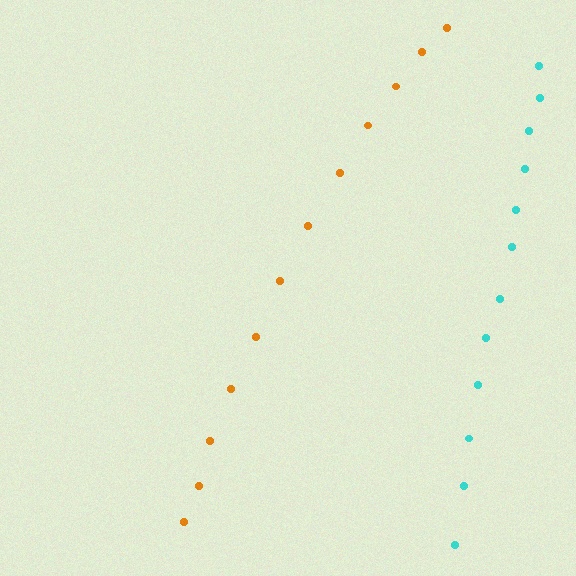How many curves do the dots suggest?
There are 2 distinct paths.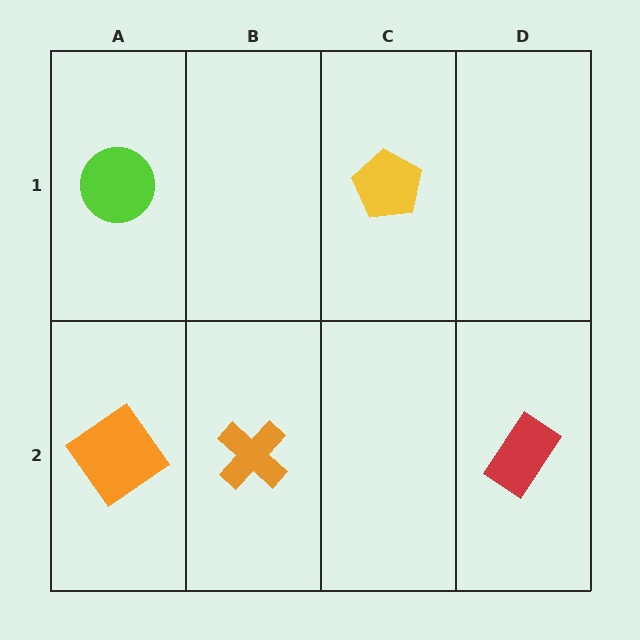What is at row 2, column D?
A red rectangle.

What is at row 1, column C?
A yellow pentagon.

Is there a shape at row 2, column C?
No, that cell is empty.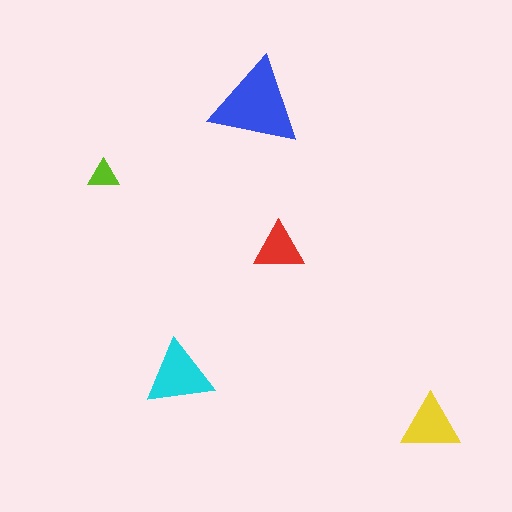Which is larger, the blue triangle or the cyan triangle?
The blue one.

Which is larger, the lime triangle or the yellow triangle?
The yellow one.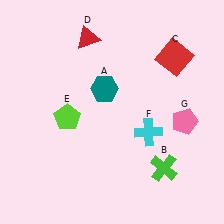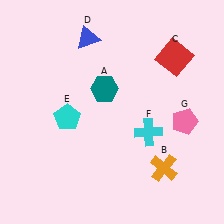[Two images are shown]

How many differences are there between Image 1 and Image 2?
There are 3 differences between the two images.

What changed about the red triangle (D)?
In Image 1, D is red. In Image 2, it changed to blue.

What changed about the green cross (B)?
In Image 1, B is green. In Image 2, it changed to orange.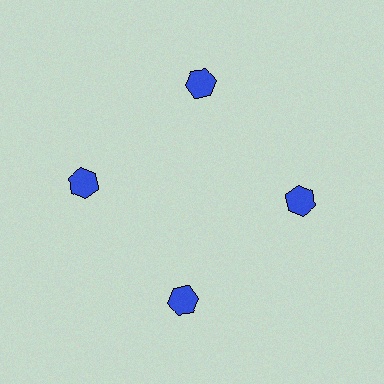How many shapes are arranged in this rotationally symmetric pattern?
There are 4 shapes, arranged in 4 groups of 1.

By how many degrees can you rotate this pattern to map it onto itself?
The pattern maps onto itself every 90 degrees of rotation.